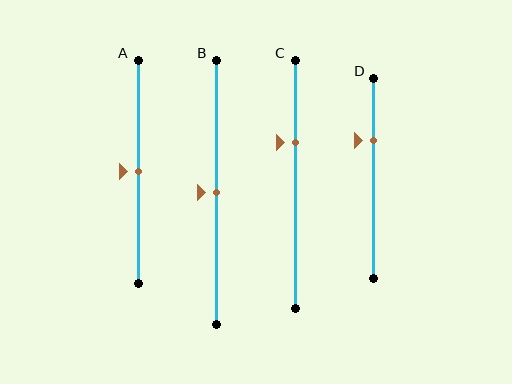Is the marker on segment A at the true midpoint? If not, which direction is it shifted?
Yes, the marker on segment A is at the true midpoint.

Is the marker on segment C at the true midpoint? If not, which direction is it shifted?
No, the marker on segment C is shifted upward by about 17% of the segment length.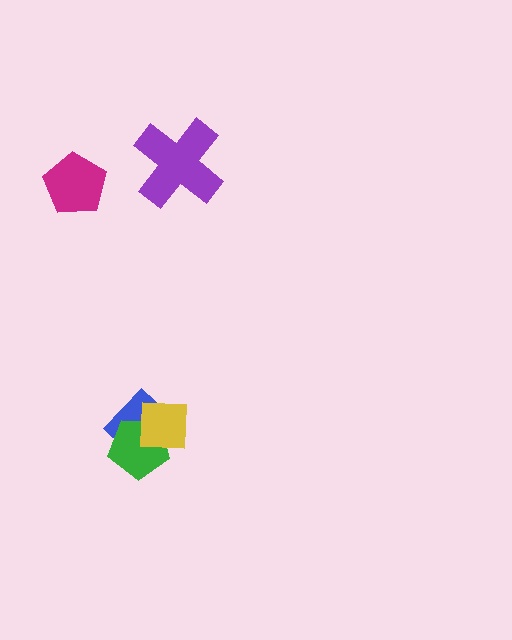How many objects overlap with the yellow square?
2 objects overlap with the yellow square.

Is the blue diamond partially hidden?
Yes, it is partially covered by another shape.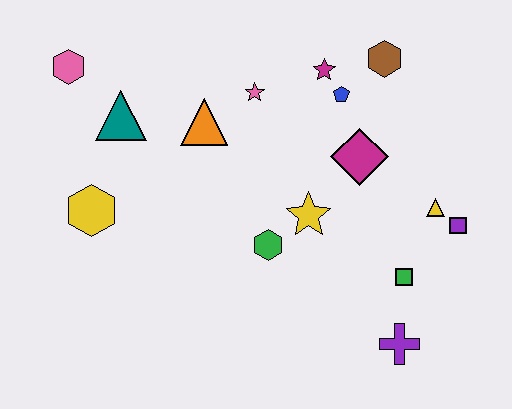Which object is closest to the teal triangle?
The pink hexagon is closest to the teal triangle.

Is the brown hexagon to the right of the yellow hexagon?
Yes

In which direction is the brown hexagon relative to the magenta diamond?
The brown hexagon is above the magenta diamond.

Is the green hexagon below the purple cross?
No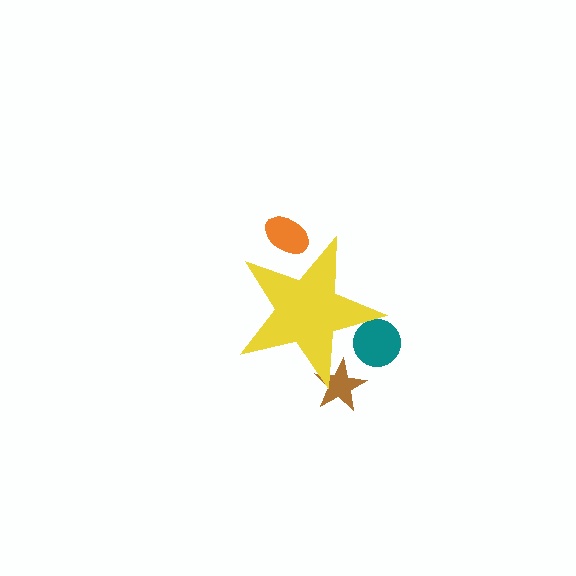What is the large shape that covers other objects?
A yellow star.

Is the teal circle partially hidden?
Yes, the teal circle is partially hidden behind the yellow star.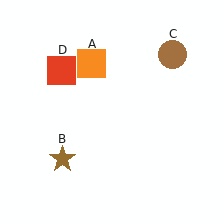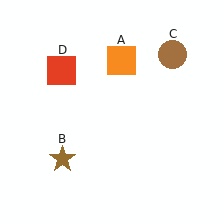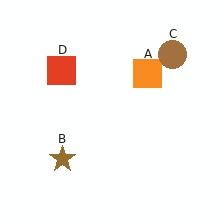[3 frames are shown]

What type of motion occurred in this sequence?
The orange square (object A) rotated clockwise around the center of the scene.